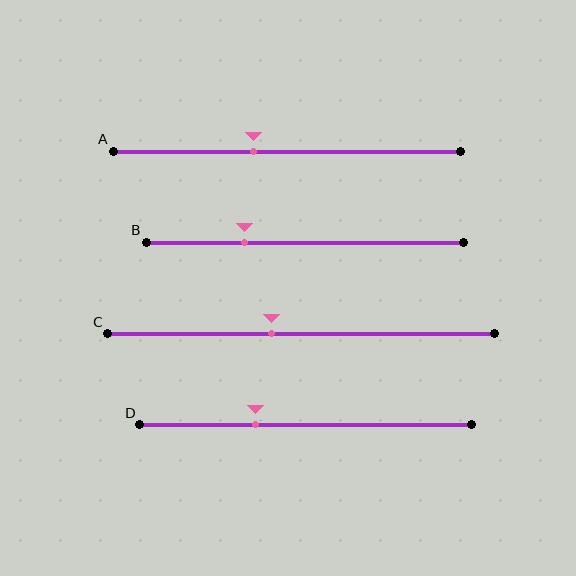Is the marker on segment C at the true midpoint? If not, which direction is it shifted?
No, the marker on segment C is shifted to the left by about 8% of the segment length.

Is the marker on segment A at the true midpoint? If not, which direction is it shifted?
No, the marker on segment A is shifted to the left by about 10% of the segment length.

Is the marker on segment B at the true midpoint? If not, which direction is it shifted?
No, the marker on segment B is shifted to the left by about 19% of the segment length.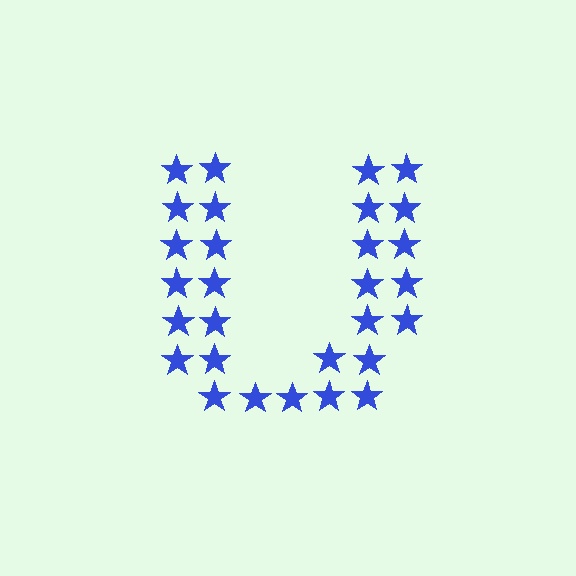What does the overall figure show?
The overall figure shows the letter U.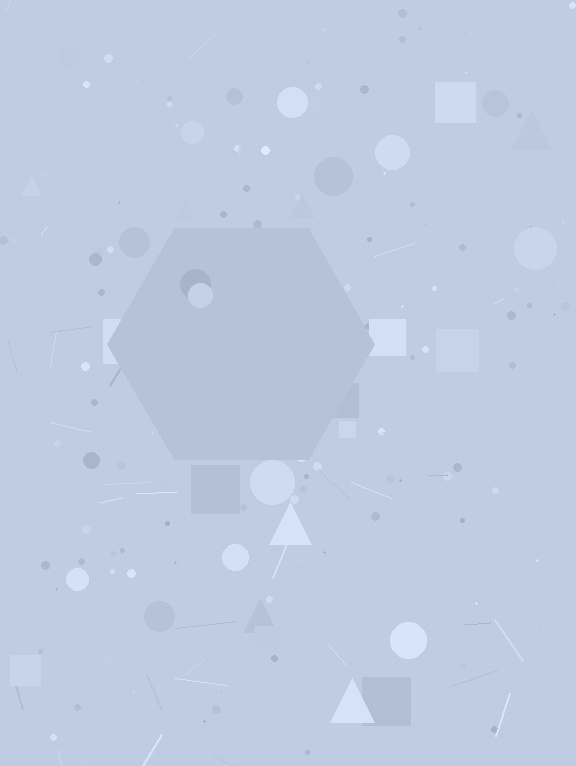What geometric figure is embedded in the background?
A hexagon is embedded in the background.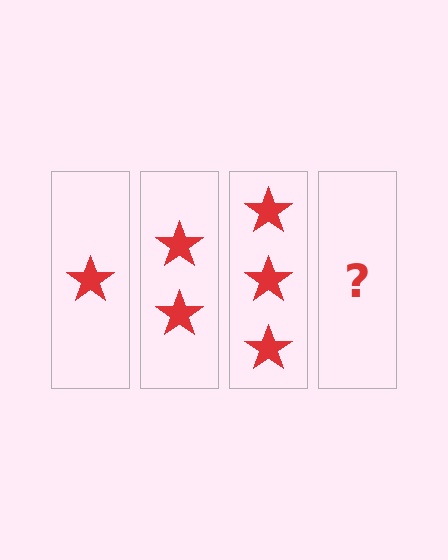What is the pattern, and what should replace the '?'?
The pattern is that each step adds one more star. The '?' should be 4 stars.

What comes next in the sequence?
The next element should be 4 stars.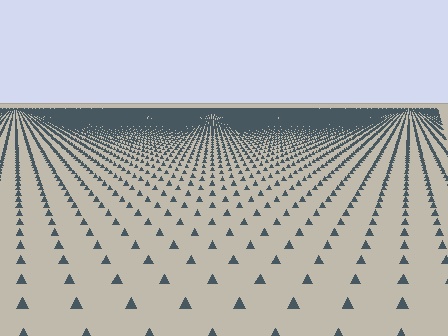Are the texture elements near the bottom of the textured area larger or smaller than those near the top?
Larger. Near the bottom, elements are closer to the viewer and appear at a bigger on-screen size.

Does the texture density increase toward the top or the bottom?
Density increases toward the top.